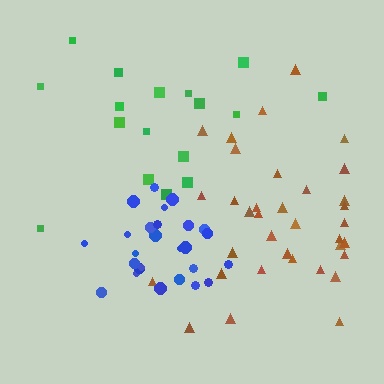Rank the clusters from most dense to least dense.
blue, brown, green.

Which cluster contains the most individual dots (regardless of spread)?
Brown (35).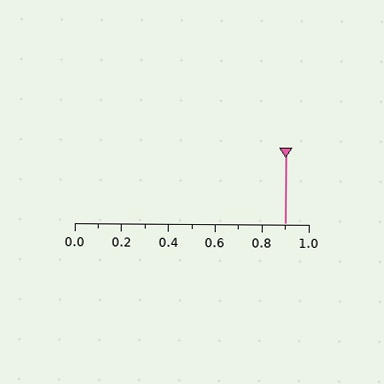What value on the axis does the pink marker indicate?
The marker indicates approximately 0.9.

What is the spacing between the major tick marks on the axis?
The major ticks are spaced 0.2 apart.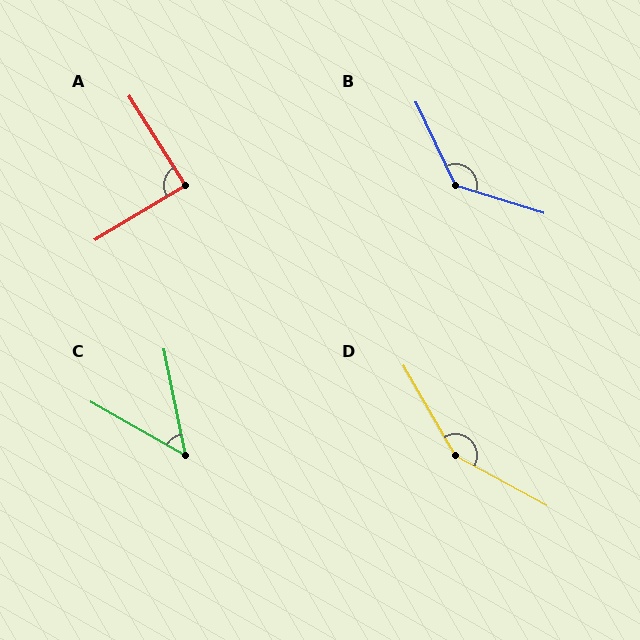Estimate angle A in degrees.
Approximately 89 degrees.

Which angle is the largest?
D, at approximately 148 degrees.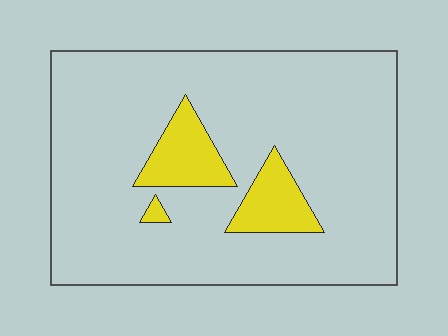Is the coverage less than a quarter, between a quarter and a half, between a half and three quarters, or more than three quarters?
Less than a quarter.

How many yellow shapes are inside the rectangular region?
3.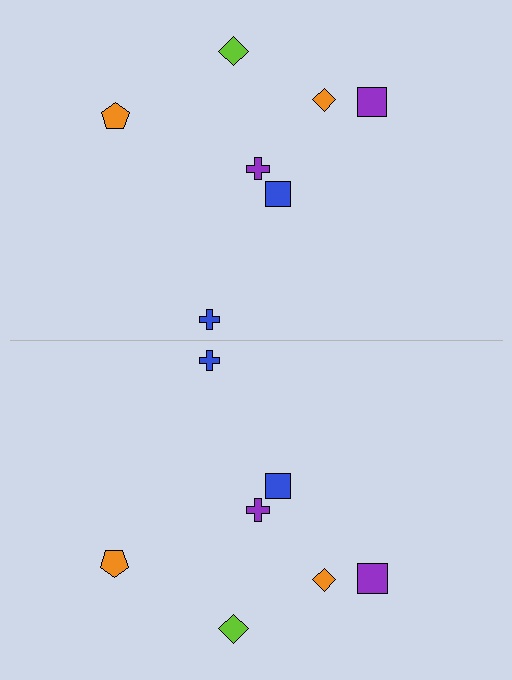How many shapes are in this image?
There are 14 shapes in this image.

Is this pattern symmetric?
Yes, this pattern has bilateral (reflection) symmetry.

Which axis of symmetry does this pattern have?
The pattern has a horizontal axis of symmetry running through the center of the image.